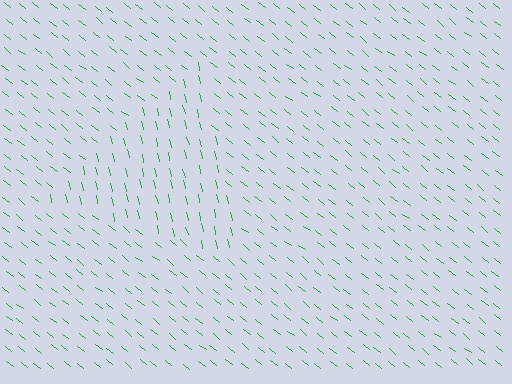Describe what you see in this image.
The image is filled with small green line segments. A triangle region in the image has lines oriented differently from the surrounding lines, creating a visible texture boundary.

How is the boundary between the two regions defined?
The boundary is defined purely by a change in line orientation (approximately 38 degrees difference). All lines are the same color and thickness.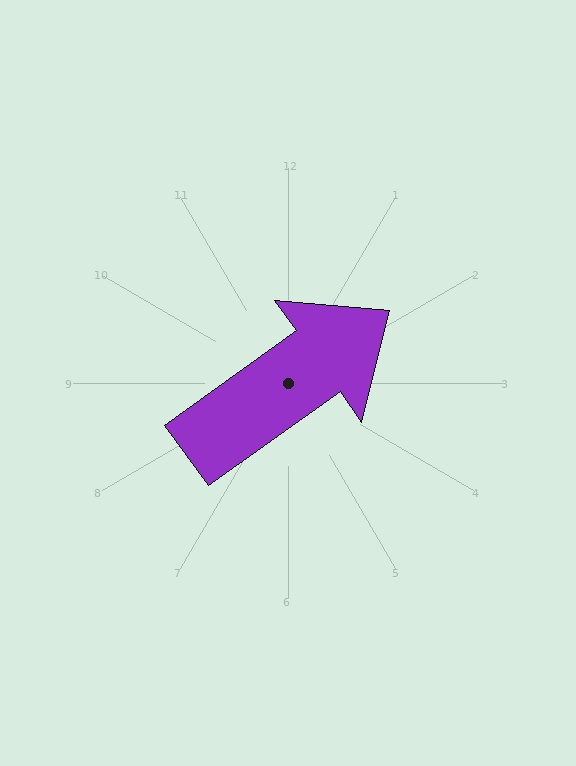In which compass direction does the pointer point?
Northeast.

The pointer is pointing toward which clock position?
Roughly 2 o'clock.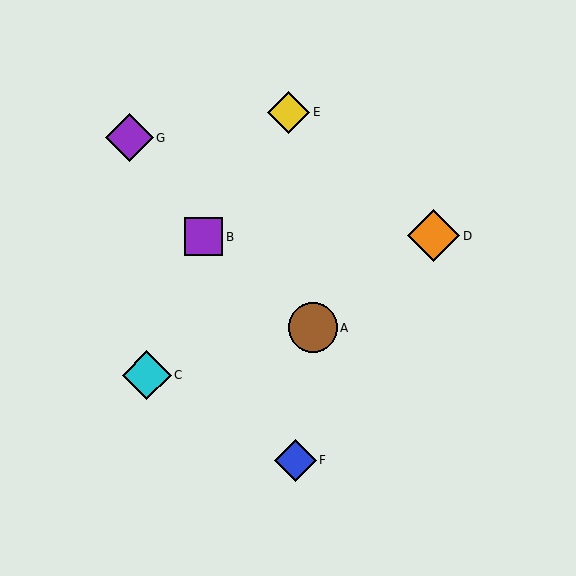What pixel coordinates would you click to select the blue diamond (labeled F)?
Click at (295, 460) to select the blue diamond F.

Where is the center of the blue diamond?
The center of the blue diamond is at (295, 460).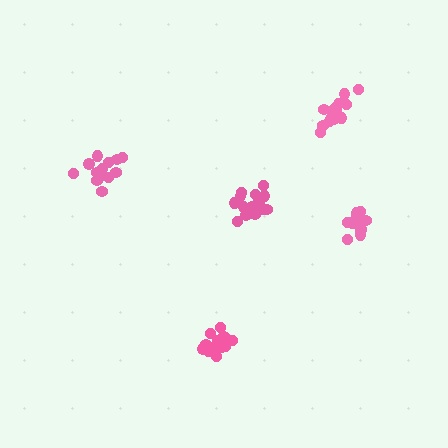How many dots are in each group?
Group 1: 14 dots, Group 2: 13 dots, Group 3: 16 dots, Group 4: 15 dots, Group 5: 11 dots (69 total).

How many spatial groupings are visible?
There are 5 spatial groupings.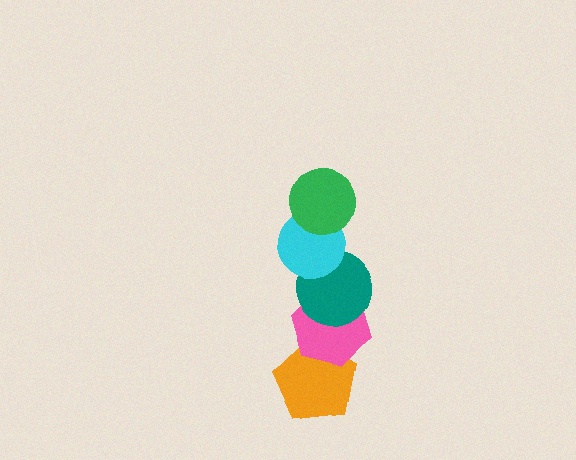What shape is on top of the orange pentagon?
The pink hexagon is on top of the orange pentagon.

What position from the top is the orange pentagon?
The orange pentagon is 5th from the top.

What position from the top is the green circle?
The green circle is 1st from the top.